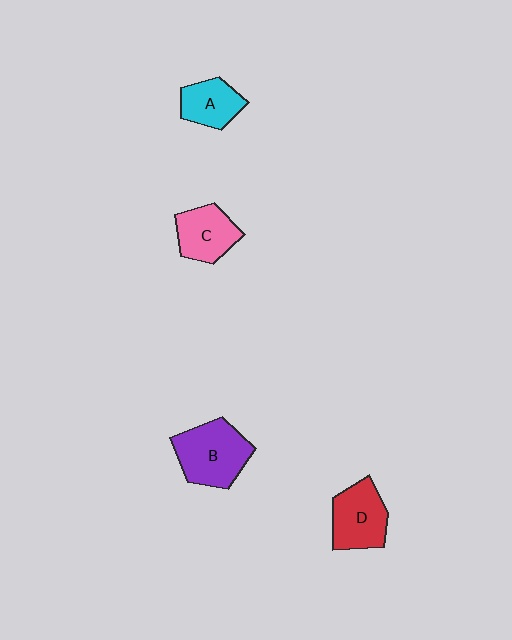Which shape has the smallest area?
Shape A (cyan).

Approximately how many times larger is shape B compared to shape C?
Approximately 1.4 times.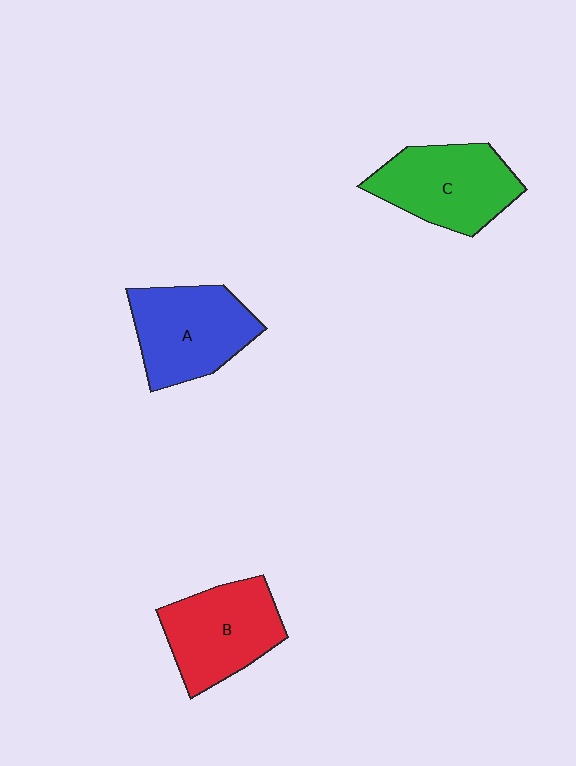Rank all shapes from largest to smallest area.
From largest to smallest: A (blue), C (green), B (red).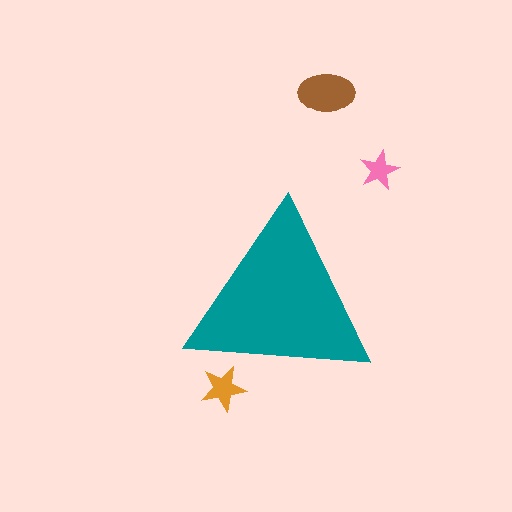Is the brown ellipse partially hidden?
No, the brown ellipse is fully visible.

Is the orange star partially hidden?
Yes, the orange star is partially hidden behind the teal triangle.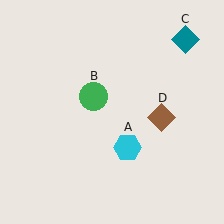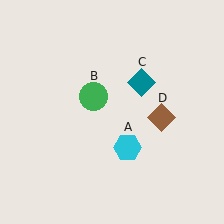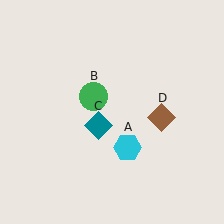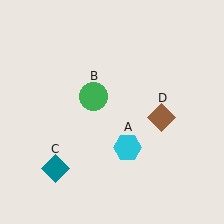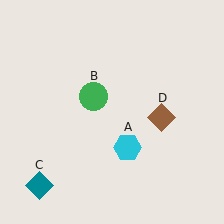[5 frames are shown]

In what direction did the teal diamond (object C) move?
The teal diamond (object C) moved down and to the left.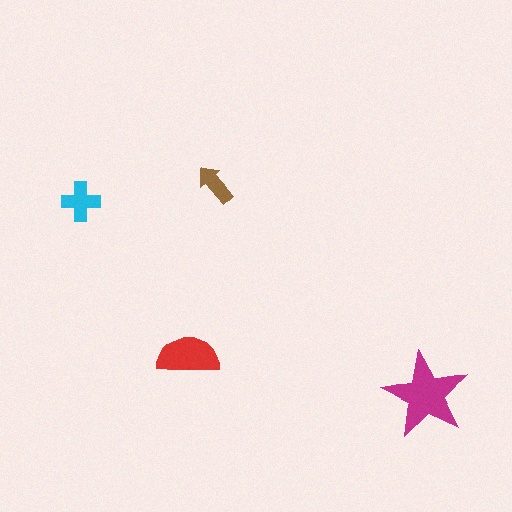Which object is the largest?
The magenta star.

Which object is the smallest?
The brown arrow.